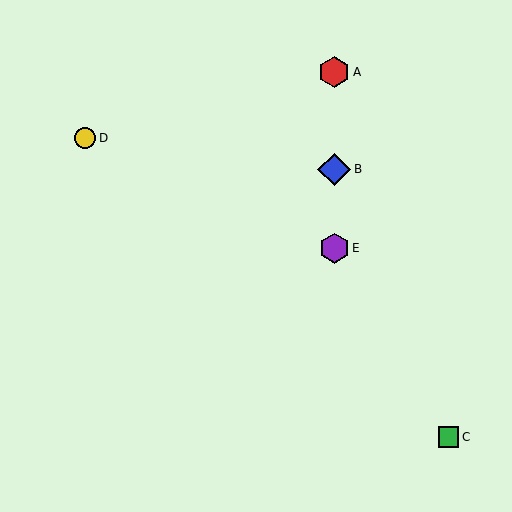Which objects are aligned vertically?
Objects A, B, E are aligned vertically.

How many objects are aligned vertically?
3 objects (A, B, E) are aligned vertically.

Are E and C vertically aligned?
No, E is at x≈334 and C is at x≈448.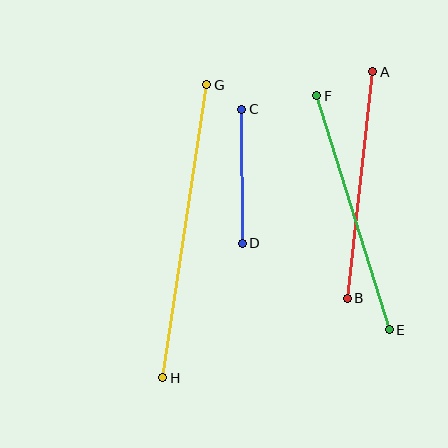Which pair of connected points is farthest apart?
Points G and H are farthest apart.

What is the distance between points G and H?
The distance is approximately 297 pixels.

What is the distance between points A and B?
The distance is approximately 228 pixels.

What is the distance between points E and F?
The distance is approximately 245 pixels.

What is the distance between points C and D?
The distance is approximately 134 pixels.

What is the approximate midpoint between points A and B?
The midpoint is at approximately (360, 185) pixels.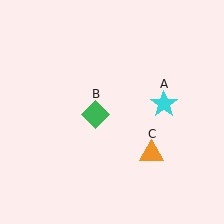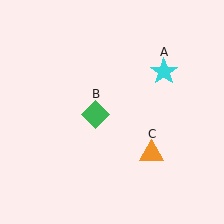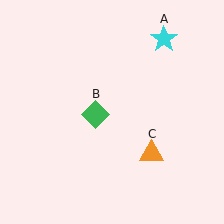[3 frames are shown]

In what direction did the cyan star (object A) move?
The cyan star (object A) moved up.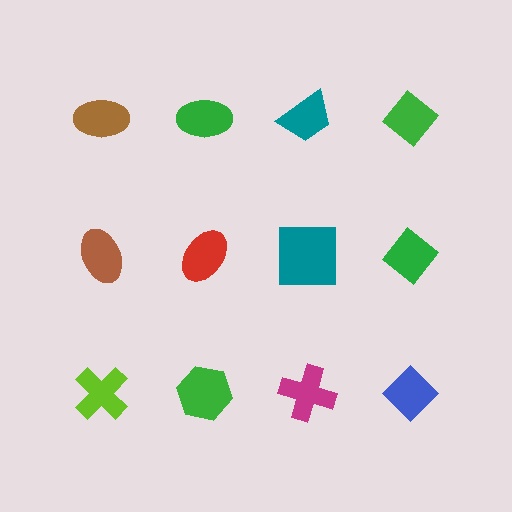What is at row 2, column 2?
A red ellipse.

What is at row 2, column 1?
A brown ellipse.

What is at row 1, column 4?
A green diamond.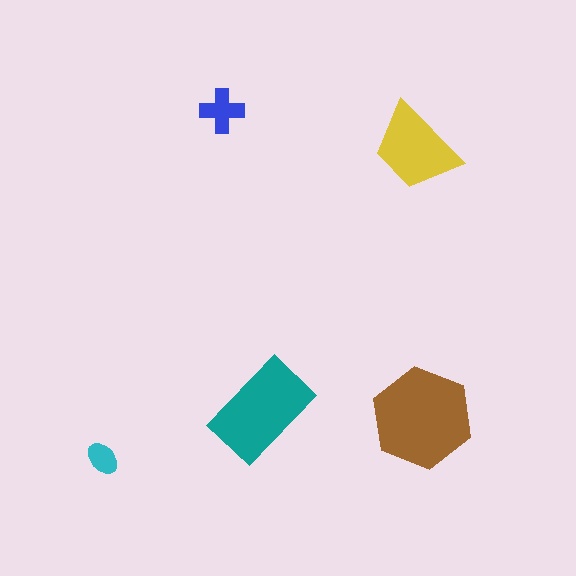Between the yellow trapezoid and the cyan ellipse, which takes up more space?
The yellow trapezoid.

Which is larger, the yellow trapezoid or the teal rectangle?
The teal rectangle.